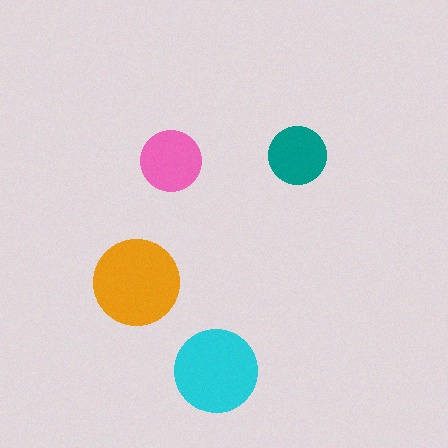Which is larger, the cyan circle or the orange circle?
The orange one.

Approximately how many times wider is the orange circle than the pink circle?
About 1.5 times wider.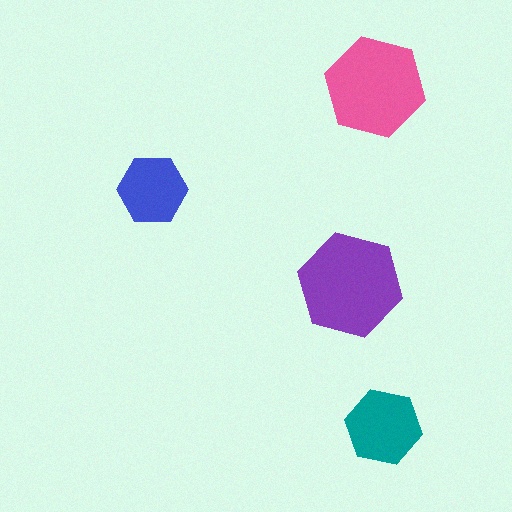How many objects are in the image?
There are 4 objects in the image.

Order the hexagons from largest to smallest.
the purple one, the pink one, the teal one, the blue one.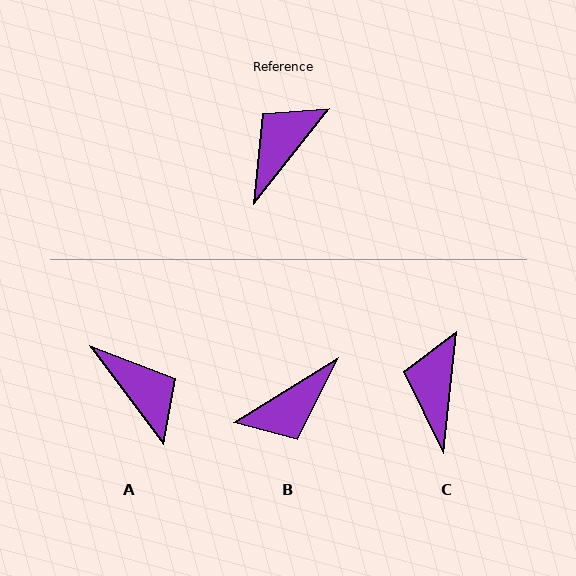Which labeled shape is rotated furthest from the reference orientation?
B, about 160 degrees away.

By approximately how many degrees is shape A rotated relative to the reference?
Approximately 105 degrees clockwise.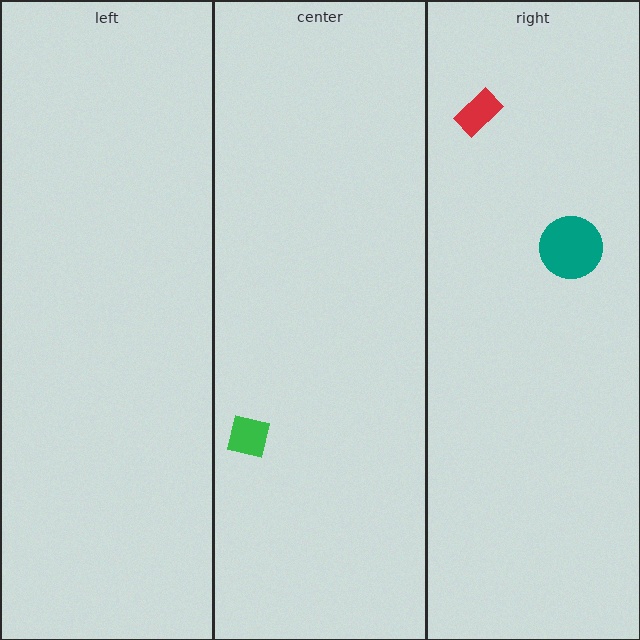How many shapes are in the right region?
2.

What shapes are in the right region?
The red rectangle, the teal circle.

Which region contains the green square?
The center region.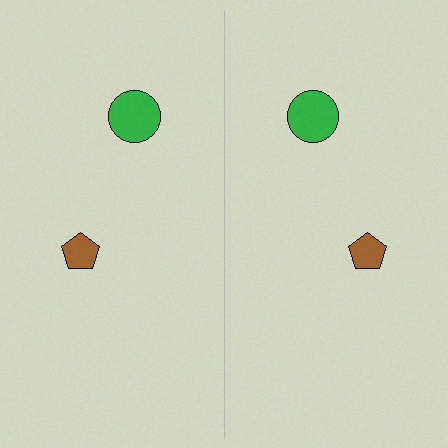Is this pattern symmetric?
Yes, this pattern has bilateral (reflection) symmetry.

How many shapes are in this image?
There are 4 shapes in this image.